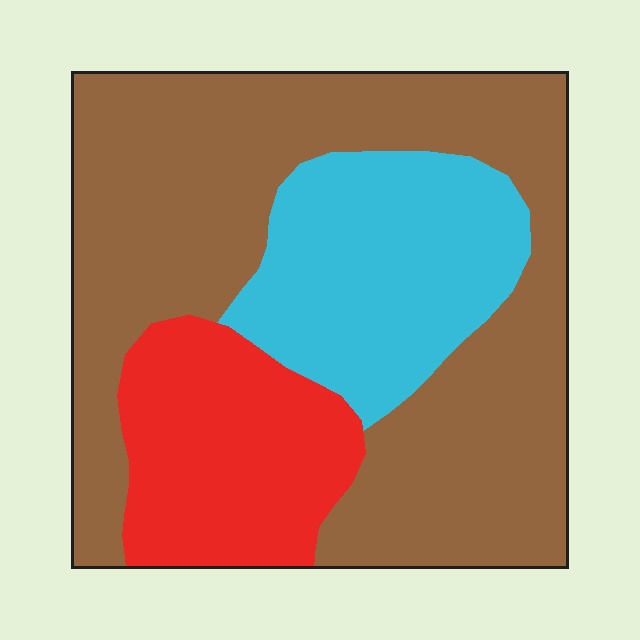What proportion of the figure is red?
Red covers around 20% of the figure.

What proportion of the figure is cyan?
Cyan covers 23% of the figure.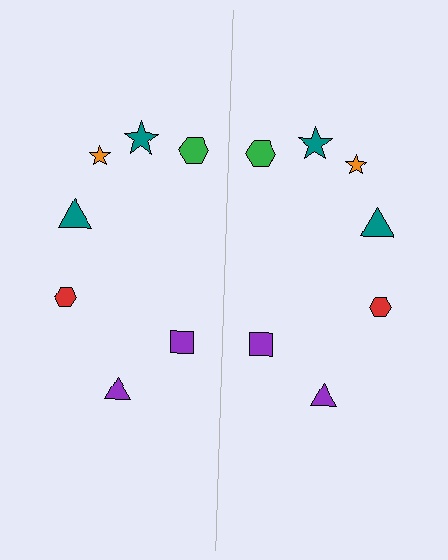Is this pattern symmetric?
Yes, this pattern has bilateral (reflection) symmetry.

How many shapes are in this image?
There are 14 shapes in this image.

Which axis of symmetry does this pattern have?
The pattern has a vertical axis of symmetry running through the center of the image.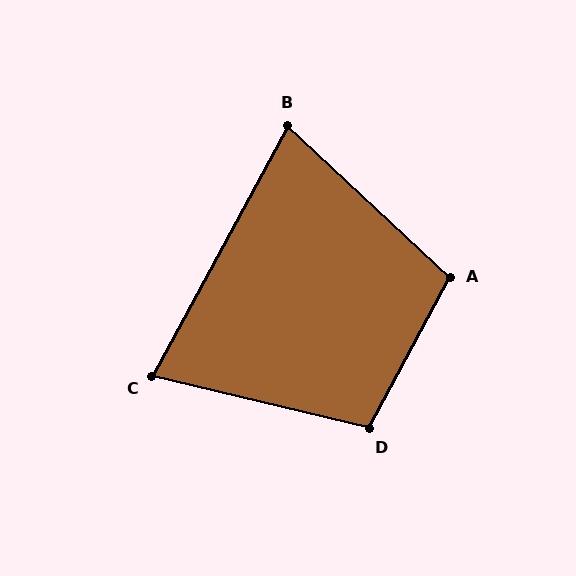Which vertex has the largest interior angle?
A, at approximately 105 degrees.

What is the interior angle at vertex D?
Approximately 105 degrees (obtuse).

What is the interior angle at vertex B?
Approximately 75 degrees (acute).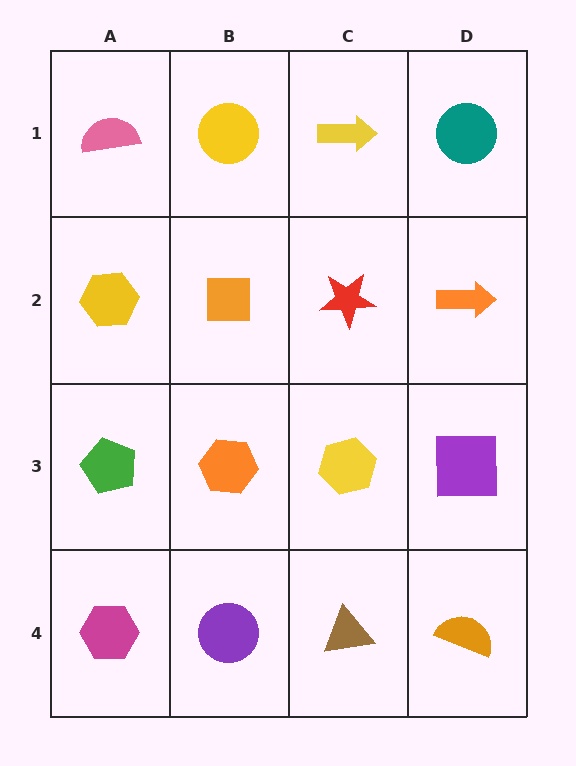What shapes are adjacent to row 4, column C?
A yellow hexagon (row 3, column C), a purple circle (row 4, column B), an orange semicircle (row 4, column D).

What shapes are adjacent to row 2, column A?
A pink semicircle (row 1, column A), a green pentagon (row 3, column A), an orange square (row 2, column B).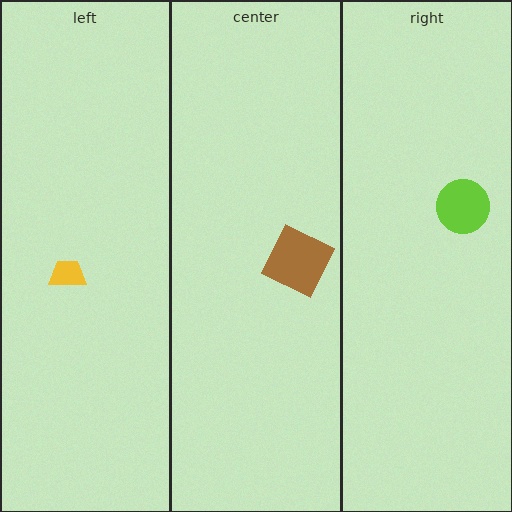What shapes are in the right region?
The lime circle.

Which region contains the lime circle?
The right region.